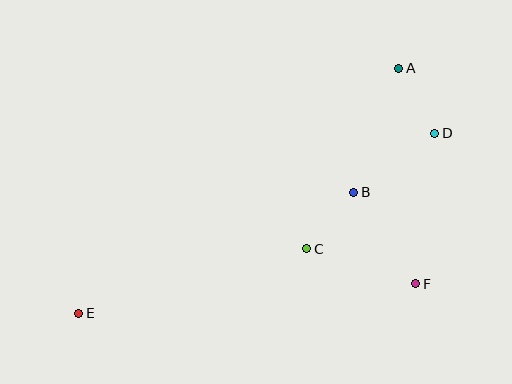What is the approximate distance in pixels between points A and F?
The distance between A and F is approximately 216 pixels.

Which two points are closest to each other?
Points B and C are closest to each other.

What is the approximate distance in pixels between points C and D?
The distance between C and D is approximately 172 pixels.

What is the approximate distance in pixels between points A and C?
The distance between A and C is approximately 203 pixels.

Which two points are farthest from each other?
Points A and E are farthest from each other.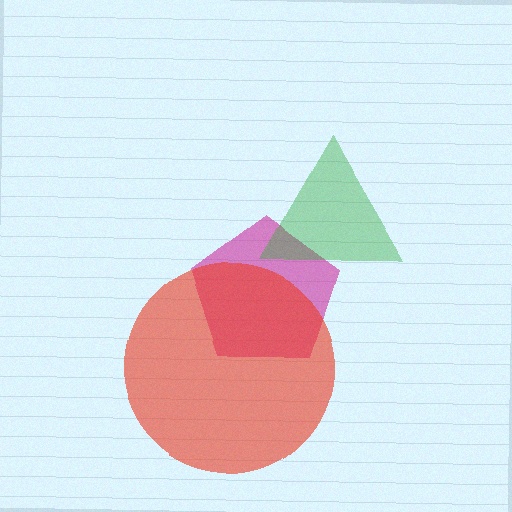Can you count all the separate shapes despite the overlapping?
Yes, there are 3 separate shapes.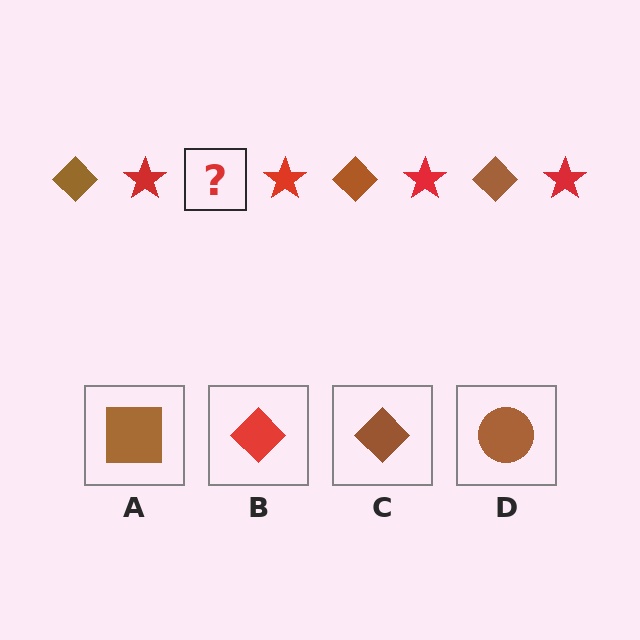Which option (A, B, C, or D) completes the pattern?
C.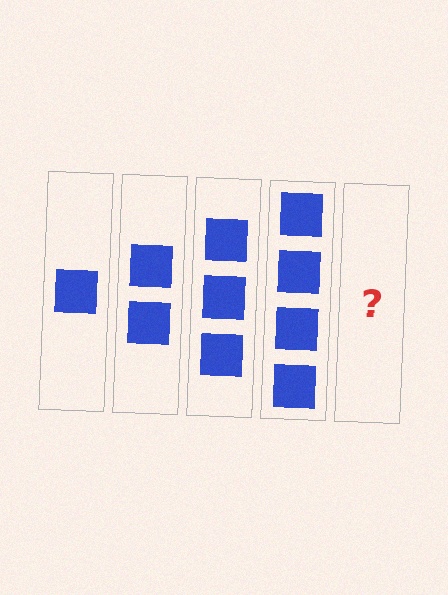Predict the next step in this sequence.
The next step is 5 squares.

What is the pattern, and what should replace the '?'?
The pattern is that each step adds one more square. The '?' should be 5 squares.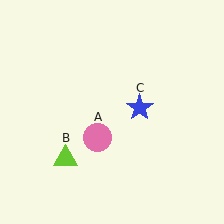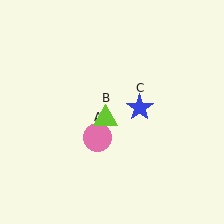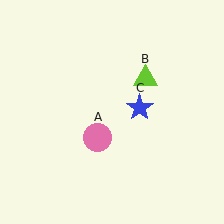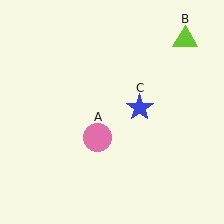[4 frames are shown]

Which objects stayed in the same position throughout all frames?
Pink circle (object A) and blue star (object C) remained stationary.